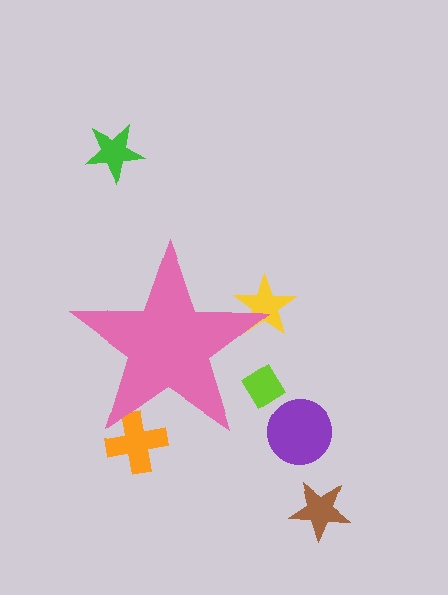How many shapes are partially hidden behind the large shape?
3 shapes are partially hidden.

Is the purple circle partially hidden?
No, the purple circle is fully visible.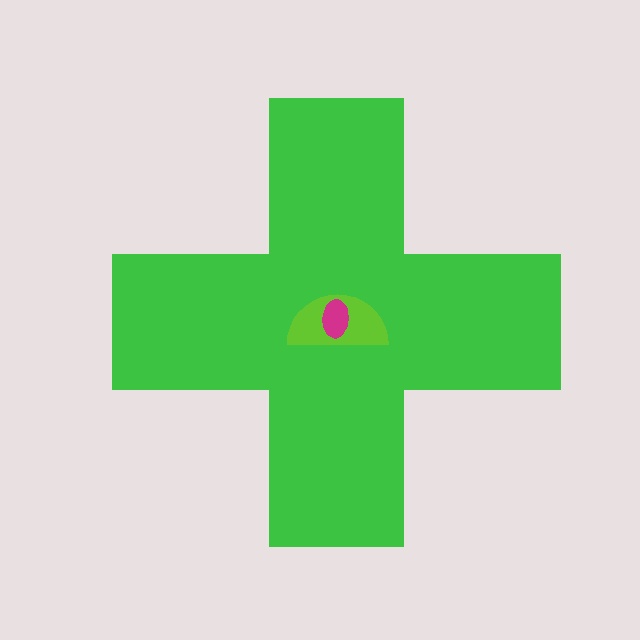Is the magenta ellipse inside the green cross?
Yes.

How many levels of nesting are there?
3.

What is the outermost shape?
The green cross.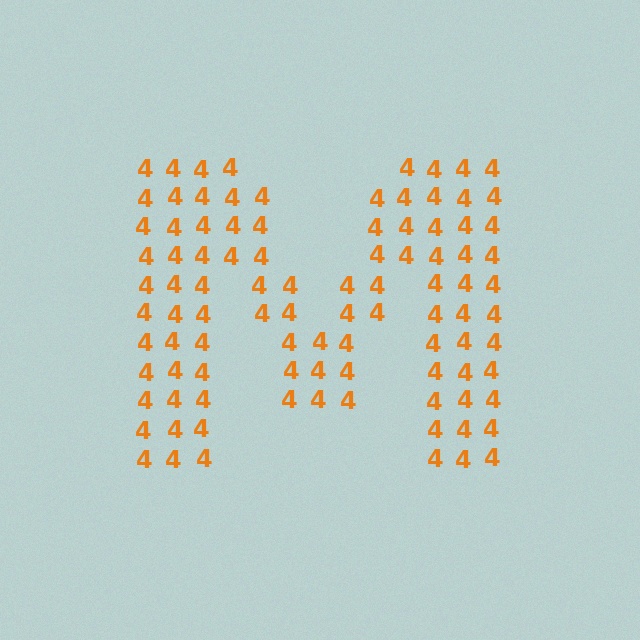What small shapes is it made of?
It is made of small digit 4's.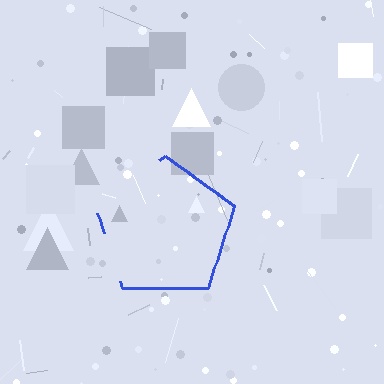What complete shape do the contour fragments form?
The contour fragments form a pentagon.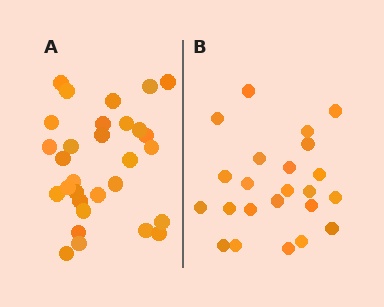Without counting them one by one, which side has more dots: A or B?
Region A (the left region) has more dots.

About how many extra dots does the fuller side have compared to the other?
Region A has roughly 8 or so more dots than region B.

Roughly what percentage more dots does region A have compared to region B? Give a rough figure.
About 30% more.